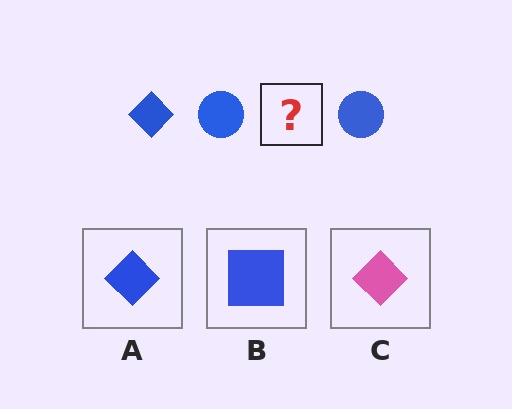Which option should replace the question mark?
Option A.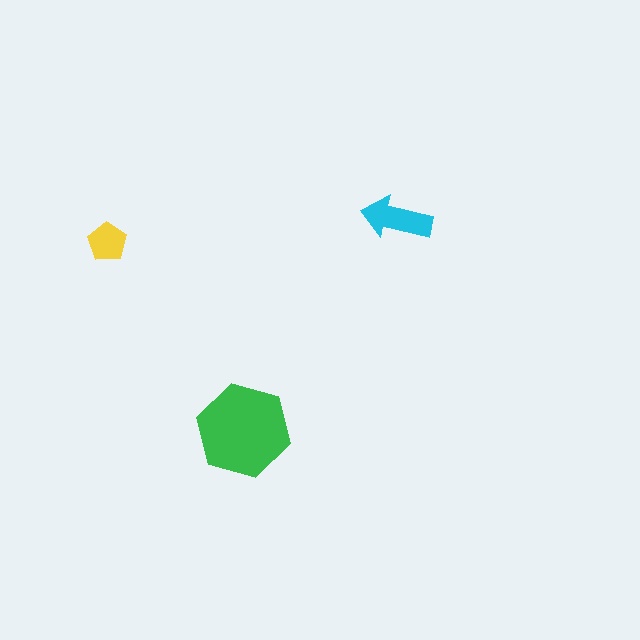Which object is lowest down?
The green hexagon is bottommost.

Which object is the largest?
The green hexagon.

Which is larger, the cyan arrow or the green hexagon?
The green hexagon.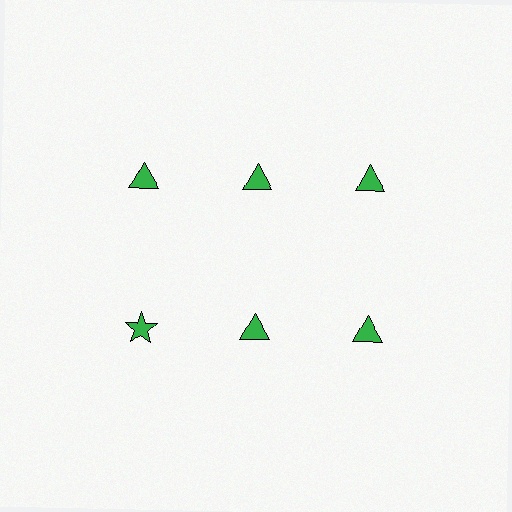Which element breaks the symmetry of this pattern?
The green star in the second row, leftmost column breaks the symmetry. All other shapes are green triangles.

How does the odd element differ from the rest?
It has a different shape: star instead of triangle.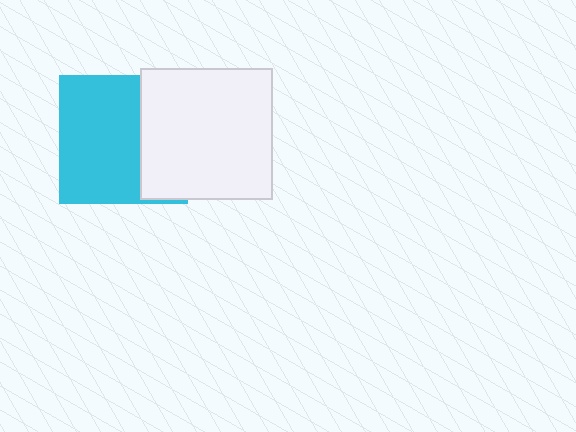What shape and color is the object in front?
The object in front is a white rectangle.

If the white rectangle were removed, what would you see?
You would see the complete cyan square.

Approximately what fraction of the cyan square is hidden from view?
Roughly 36% of the cyan square is hidden behind the white rectangle.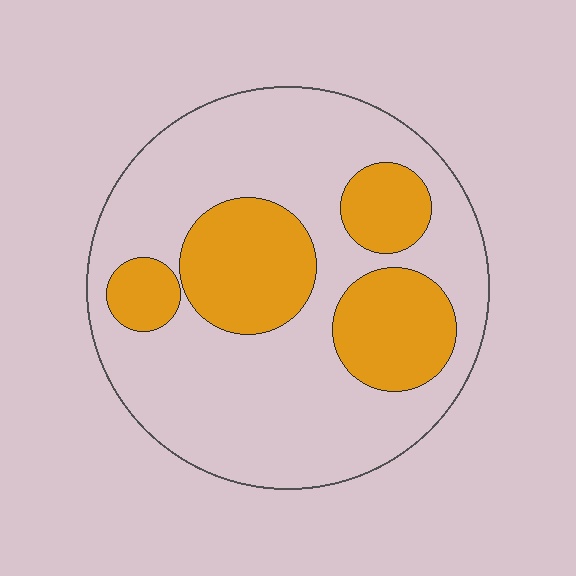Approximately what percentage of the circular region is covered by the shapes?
Approximately 30%.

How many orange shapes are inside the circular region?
4.